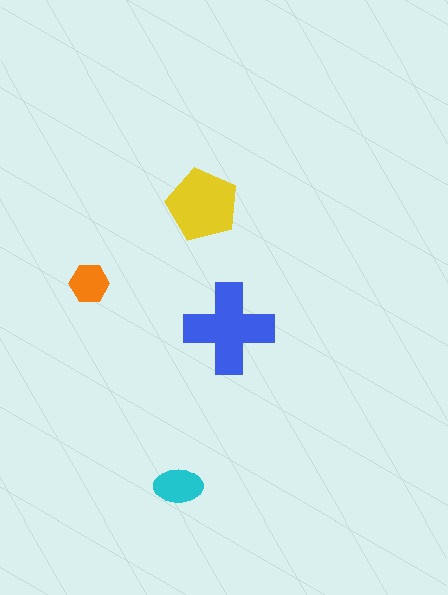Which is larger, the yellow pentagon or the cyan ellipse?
The yellow pentagon.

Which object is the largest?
The blue cross.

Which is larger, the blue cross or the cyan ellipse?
The blue cross.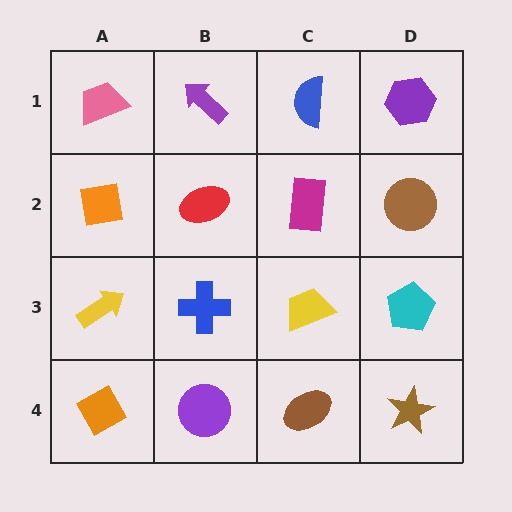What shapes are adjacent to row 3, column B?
A red ellipse (row 2, column B), a purple circle (row 4, column B), a yellow arrow (row 3, column A), a yellow trapezoid (row 3, column C).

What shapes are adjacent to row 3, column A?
An orange square (row 2, column A), an orange diamond (row 4, column A), a blue cross (row 3, column B).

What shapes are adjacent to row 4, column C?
A yellow trapezoid (row 3, column C), a purple circle (row 4, column B), a brown star (row 4, column D).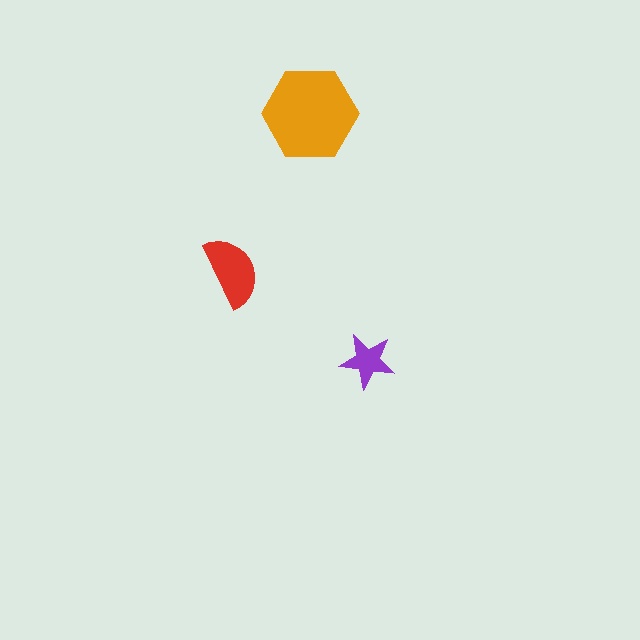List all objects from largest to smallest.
The orange hexagon, the red semicircle, the purple star.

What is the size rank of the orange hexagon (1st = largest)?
1st.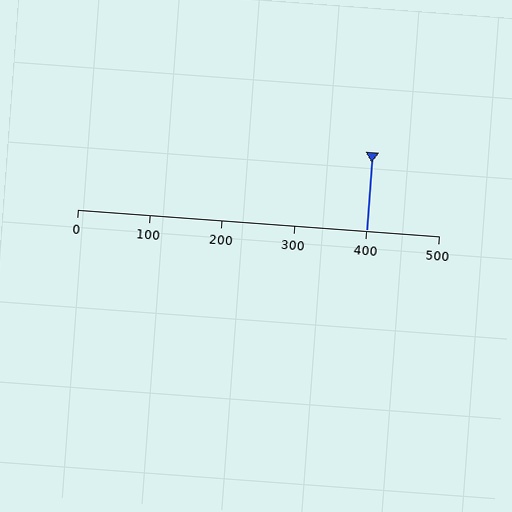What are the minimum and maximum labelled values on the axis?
The axis runs from 0 to 500.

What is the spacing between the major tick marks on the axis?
The major ticks are spaced 100 apart.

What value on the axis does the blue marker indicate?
The marker indicates approximately 400.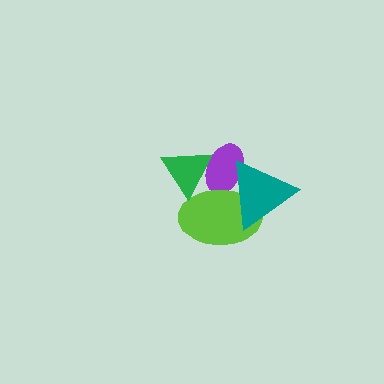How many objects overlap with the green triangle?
2 objects overlap with the green triangle.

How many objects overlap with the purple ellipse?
3 objects overlap with the purple ellipse.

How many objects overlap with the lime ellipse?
3 objects overlap with the lime ellipse.